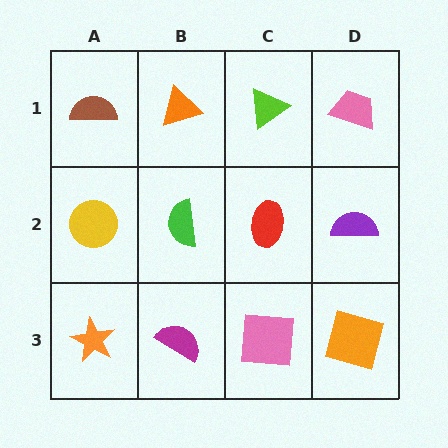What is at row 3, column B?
A magenta semicircle.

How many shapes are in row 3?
4 shapes.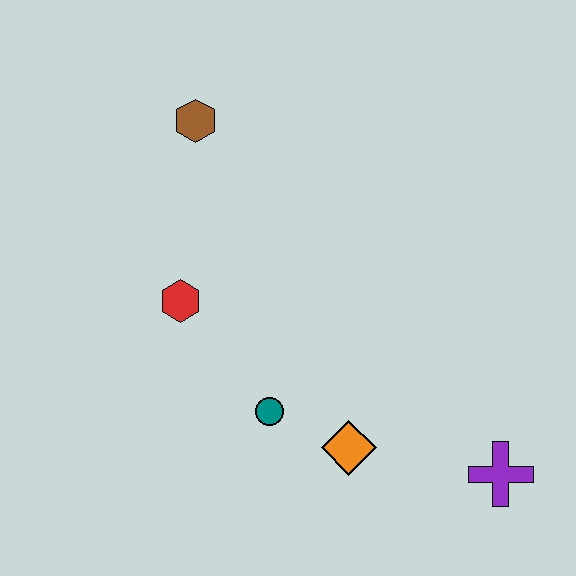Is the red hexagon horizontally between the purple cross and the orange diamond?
No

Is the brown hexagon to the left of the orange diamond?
Yes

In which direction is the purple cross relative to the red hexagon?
The purple cross is to the right of the red hexagon.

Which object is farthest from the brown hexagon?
The purple cross is farthest from the brown hexagon.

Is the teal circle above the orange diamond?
Yes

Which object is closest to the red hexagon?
The teal circle is closest to the red hexagon.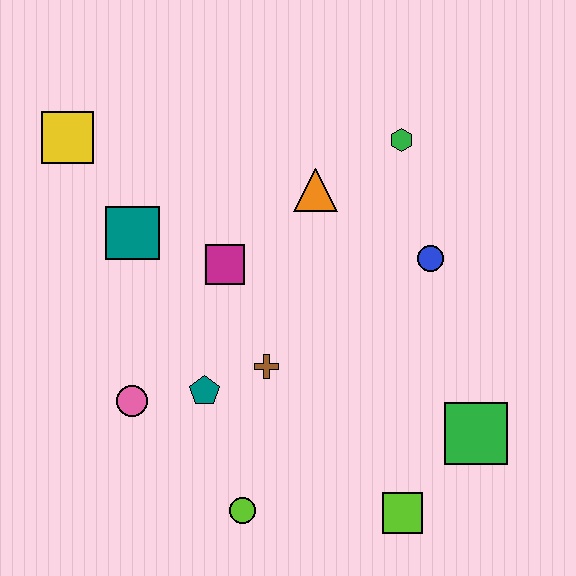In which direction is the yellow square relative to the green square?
The yellow square is to the left of the green square.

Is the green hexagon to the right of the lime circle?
Yes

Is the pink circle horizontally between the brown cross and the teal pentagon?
No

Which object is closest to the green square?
The lime square is closest to the green square.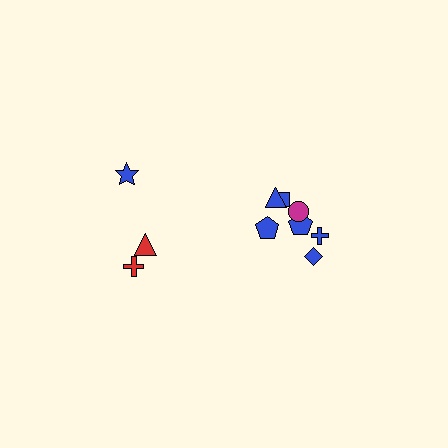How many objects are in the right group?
There are 7 objects.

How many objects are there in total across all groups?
There are 10 objects.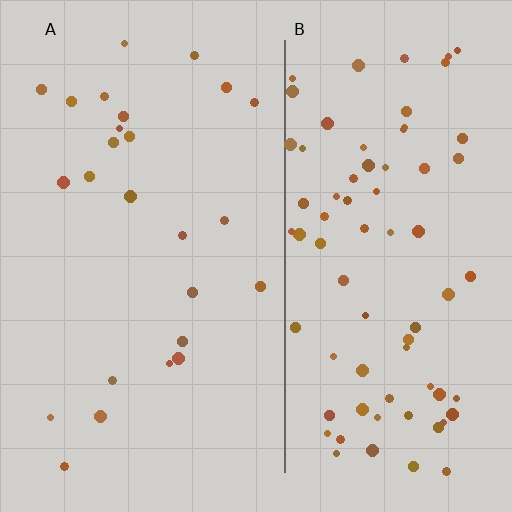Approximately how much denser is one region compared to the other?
Approximately 3.0× — region B over region A.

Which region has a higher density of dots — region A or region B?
B (the right).